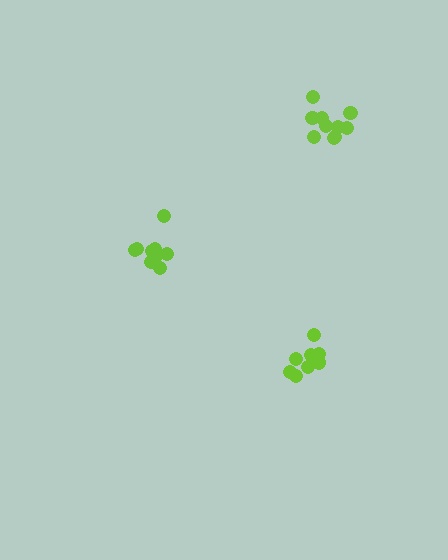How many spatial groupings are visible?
There are 3 spatial groupings.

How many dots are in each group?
Group 1: 9 dots, Group 2: 10 dots, Group 3: 9 dots (28 total).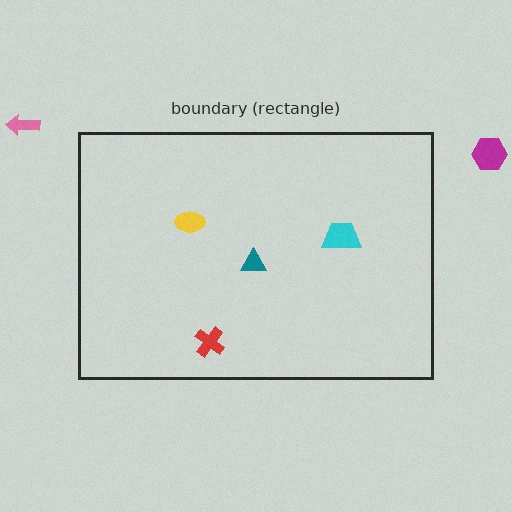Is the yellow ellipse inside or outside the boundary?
Inside.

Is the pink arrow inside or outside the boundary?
Outside.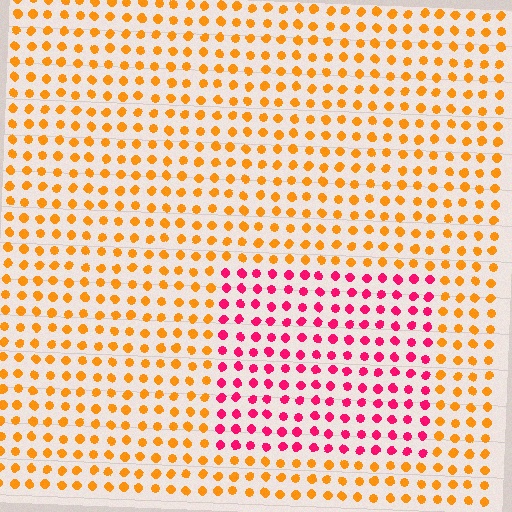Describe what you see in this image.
The image is filled with small orange elements in a uniform arrangement. A rectangle-shaped region is visible where the elements are tinted to a slightly different hue, forming a subtle color boundary.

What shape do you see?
I see a rectangle.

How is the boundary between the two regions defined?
The boundary is defined purely by a slight shift in hue (about 58 degrees). Spacing, size, and orientation are identical on both sides.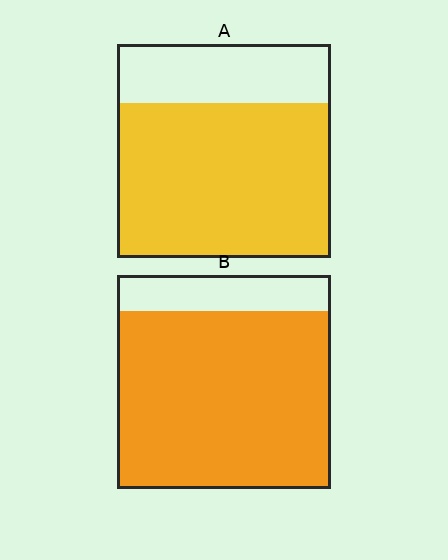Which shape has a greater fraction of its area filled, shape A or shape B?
Shape B.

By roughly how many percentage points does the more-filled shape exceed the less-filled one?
By roughly 10 percentage points (B over A).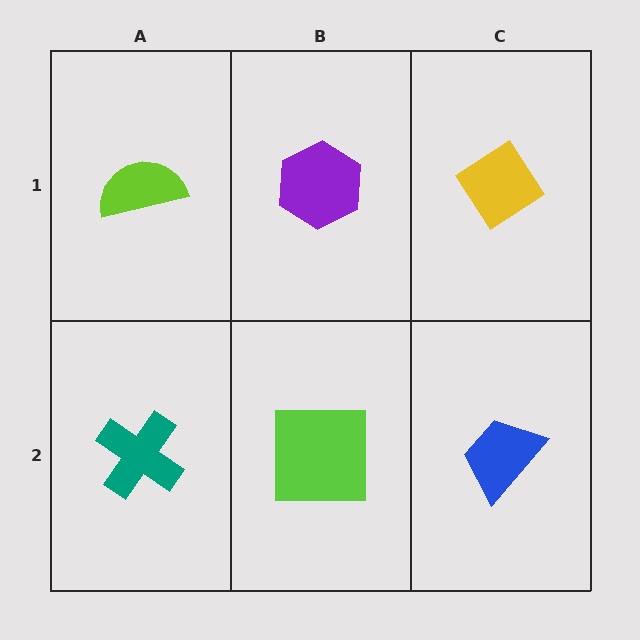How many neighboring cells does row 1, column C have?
2.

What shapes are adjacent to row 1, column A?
A teal cross (row 2, column A), a purple hexagon (row 1, column B).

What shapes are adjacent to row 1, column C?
A blue trapezoid (row 2, column C), a purple hexagon (row 1, column B).